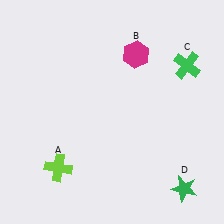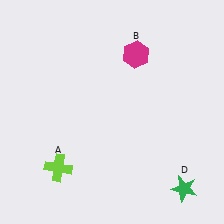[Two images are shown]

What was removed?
The green cross (C) was removed in Image 2.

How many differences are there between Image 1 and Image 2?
There is 1 difference between the two images.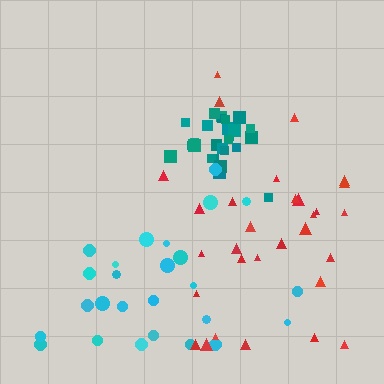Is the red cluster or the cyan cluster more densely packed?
Red.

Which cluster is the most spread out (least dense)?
Cyan.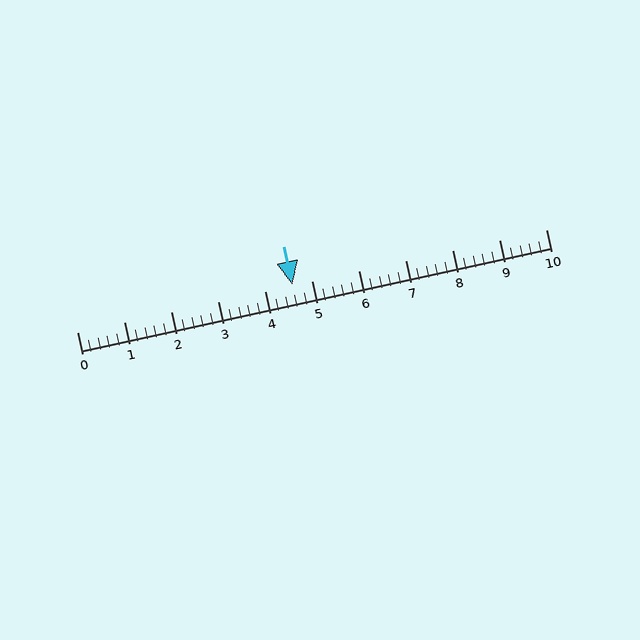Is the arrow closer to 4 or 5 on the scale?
The arrow is closer to 5.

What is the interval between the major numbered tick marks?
The major tick marks are spaced 1 units apart.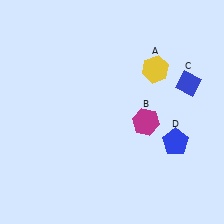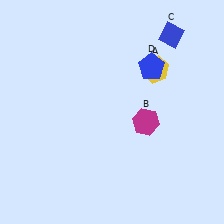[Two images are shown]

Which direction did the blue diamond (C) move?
The blue diamond (C) moved up.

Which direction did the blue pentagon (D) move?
The blue pentagon (D) moved up.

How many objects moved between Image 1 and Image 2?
2 objects moved between the two images.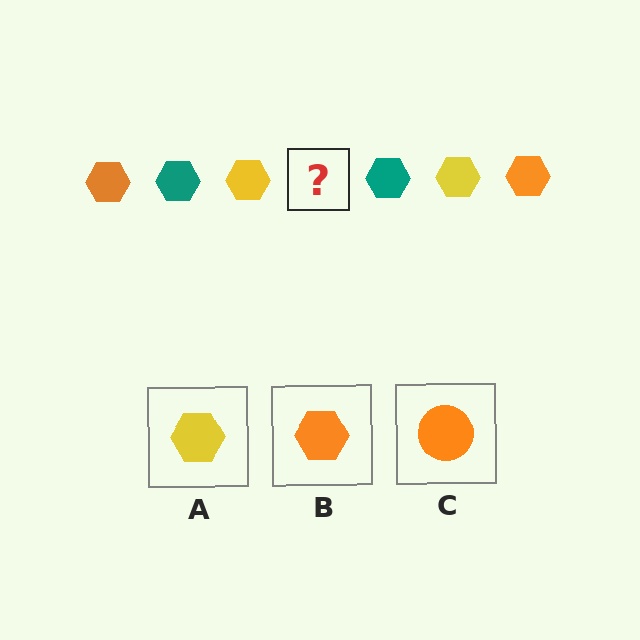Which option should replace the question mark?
Option B.